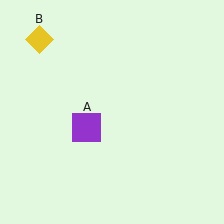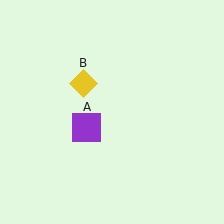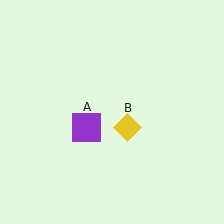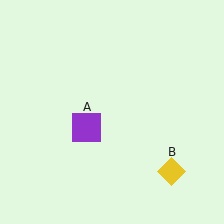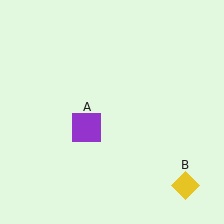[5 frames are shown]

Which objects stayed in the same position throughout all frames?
Purple square (object A) remained stationary.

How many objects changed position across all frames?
1 object changed position: yellow diamond (object B).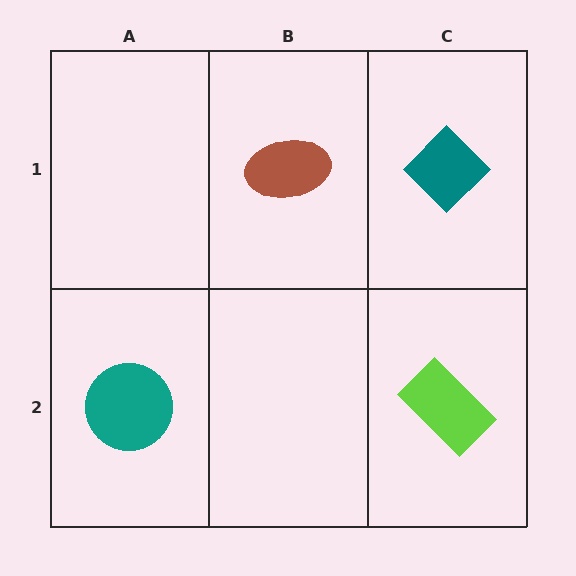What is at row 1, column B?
A brown ellipse.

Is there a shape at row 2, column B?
No, that cell is empty.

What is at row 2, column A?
A teal circle.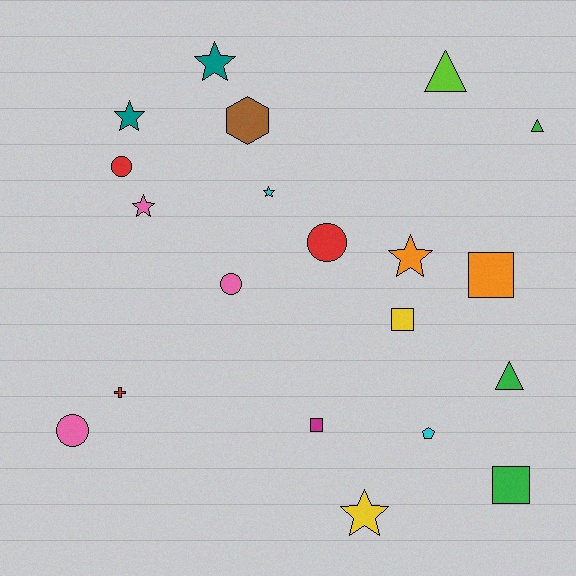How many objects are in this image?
There are 20 objects.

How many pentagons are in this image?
There is 1 pentagon.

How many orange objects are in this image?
There are 2 orange objects.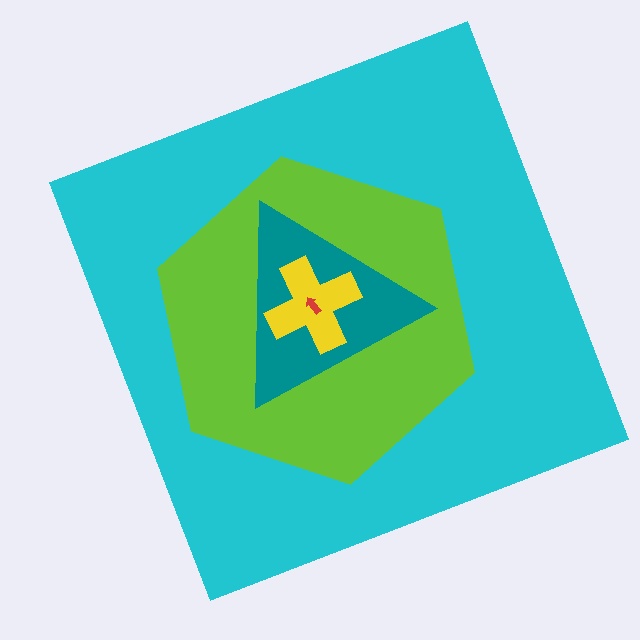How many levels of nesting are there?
5.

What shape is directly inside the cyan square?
The lime hexagon.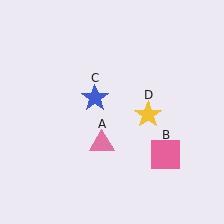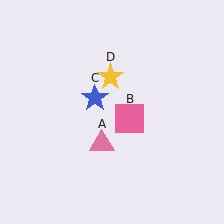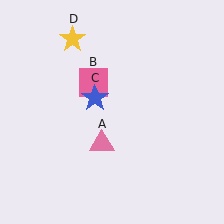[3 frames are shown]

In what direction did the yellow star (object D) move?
The yellow star (object D) moved up and to the left.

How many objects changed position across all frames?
2 objects changed position: pink square (object B), yellow star (object D).